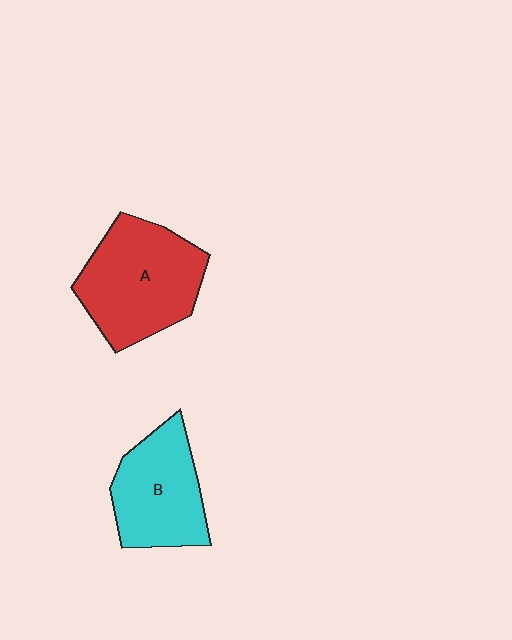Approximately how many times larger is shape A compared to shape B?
Approximately 1.3 times.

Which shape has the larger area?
Shape A (red).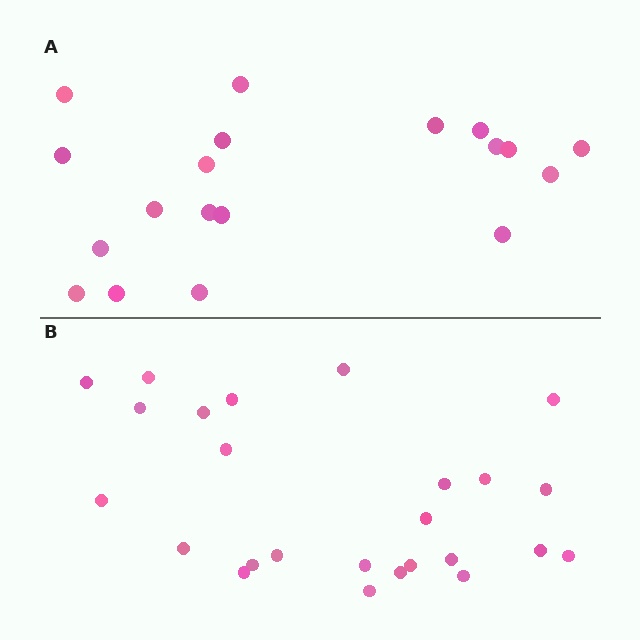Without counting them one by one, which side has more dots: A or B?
Region B (the bottom region) has more dots.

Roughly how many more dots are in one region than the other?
Region B has about 6 more dots than region A.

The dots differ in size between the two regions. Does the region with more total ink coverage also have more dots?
No. Region A has more total ink coverage because its dots are larger, but region B actually contains more individual dots. Total area can be misleading — the number of items is what matters here.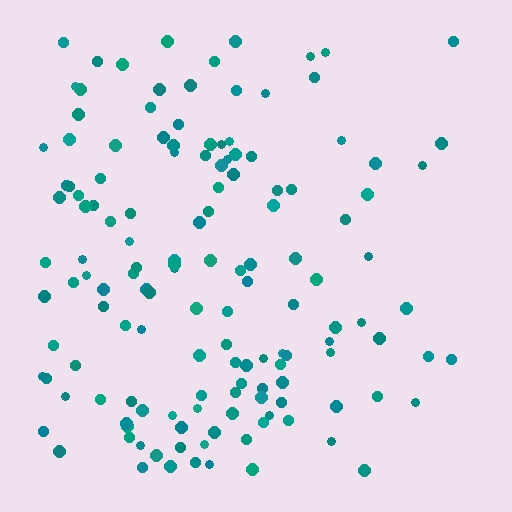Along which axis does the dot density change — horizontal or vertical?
Horizontal.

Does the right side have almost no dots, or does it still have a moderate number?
Still a moderate number, just noticeably fewer than the left.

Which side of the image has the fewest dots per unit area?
The right.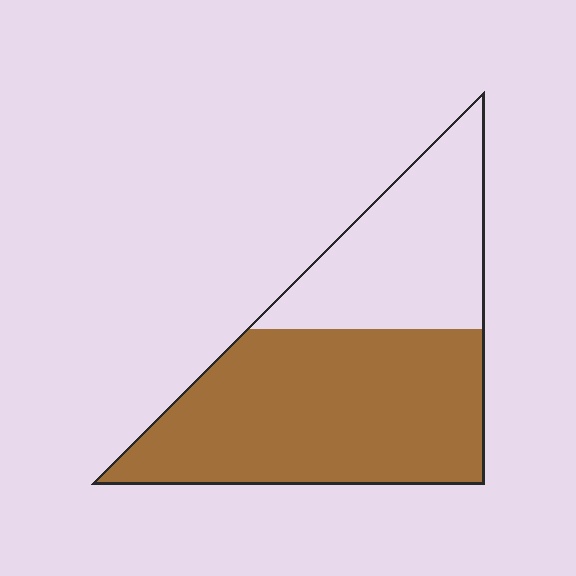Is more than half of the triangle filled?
Yes.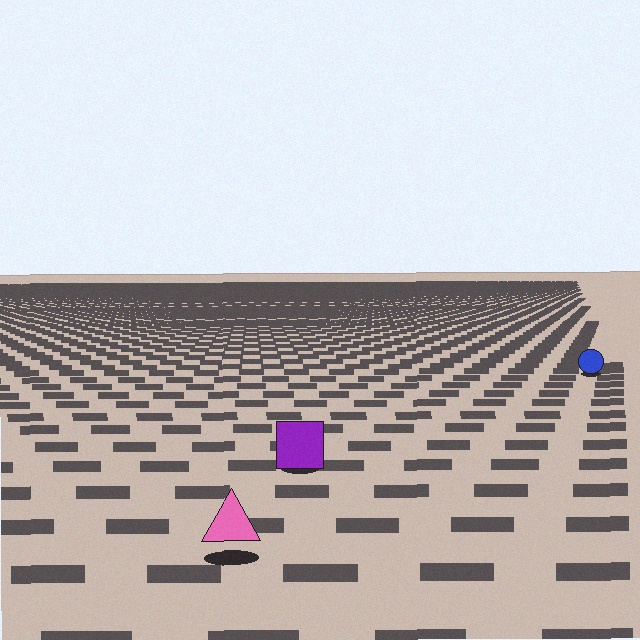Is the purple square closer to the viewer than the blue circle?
Yes. The purple square is closer — you can tell from the texture gradient: the ground texture is coarser near it.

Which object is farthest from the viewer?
The blue circle is farthest from the viewer. It appears smaller and the ground texture around it is denser.